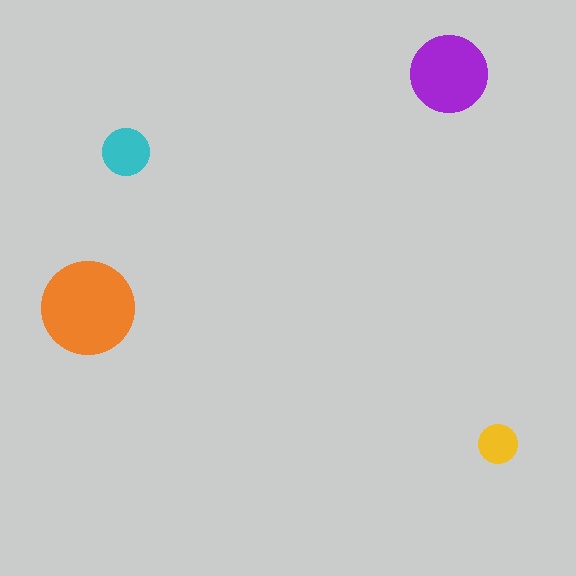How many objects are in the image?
There are 4 objects in the image.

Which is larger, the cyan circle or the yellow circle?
The cyan one.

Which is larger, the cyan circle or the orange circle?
The orange one.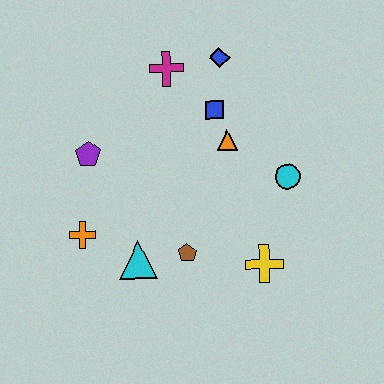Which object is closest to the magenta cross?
The blue diamond is closest to the magenta cross.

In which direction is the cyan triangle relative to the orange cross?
The cyan triangle is to the right of the orange cross.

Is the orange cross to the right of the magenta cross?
No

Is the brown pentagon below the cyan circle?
Yes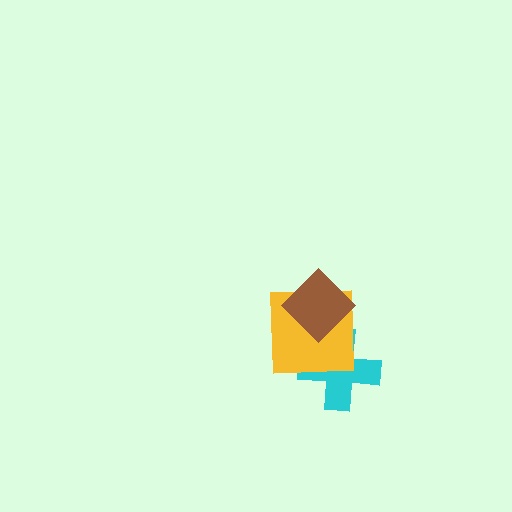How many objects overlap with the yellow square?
2 objects overlap with the yellow square.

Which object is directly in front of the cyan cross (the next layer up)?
The yellow square is directly in front of the cyan cross.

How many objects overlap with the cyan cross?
2 objects overlap with the cyan cross.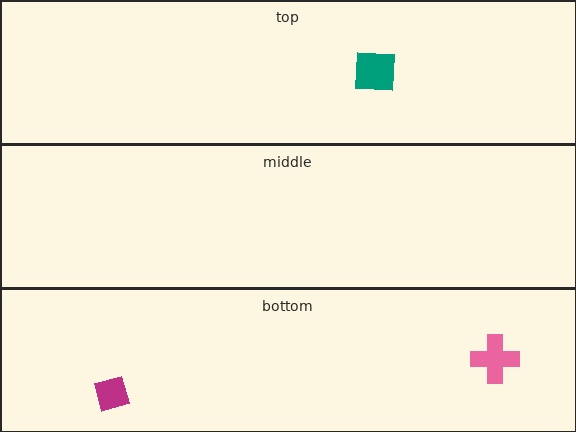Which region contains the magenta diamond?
The bottom region.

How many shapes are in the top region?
1.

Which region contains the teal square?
The top region.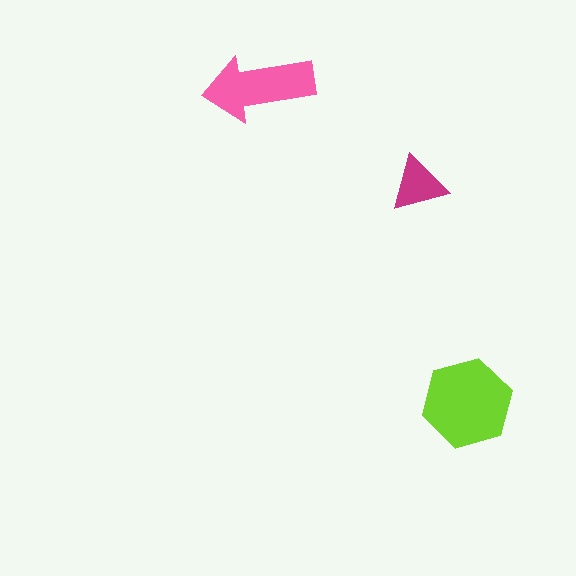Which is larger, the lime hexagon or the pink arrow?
The lime hexagon.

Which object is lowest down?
The lime hexagon is bottommost.